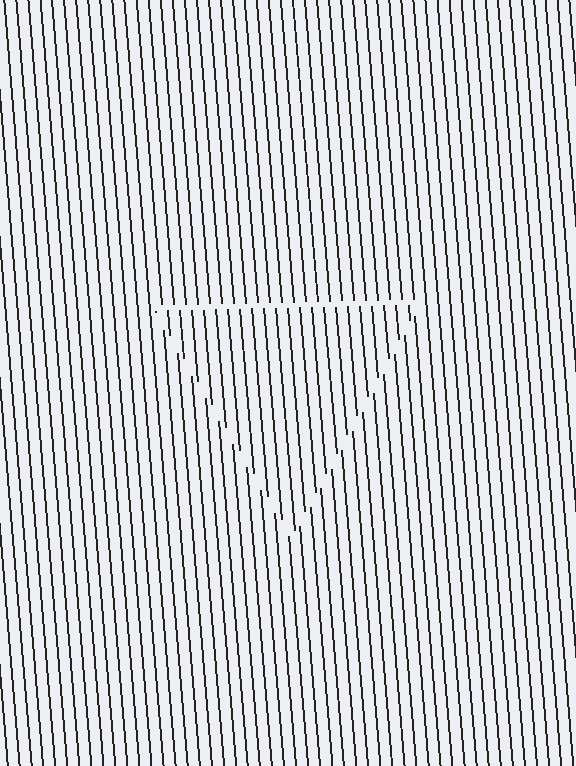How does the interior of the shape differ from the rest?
The interior of the shape contains the same grating, shifted by half a period — the contour is defined by the phase discontinuity where line-ends from the inner and outer gratings abut.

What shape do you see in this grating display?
An illusory triangle. The interior of the shape contains the same grating, shifted by half a period — the contour is defined by the phase discontinuity where line-ends from the inner and outer gratings abut.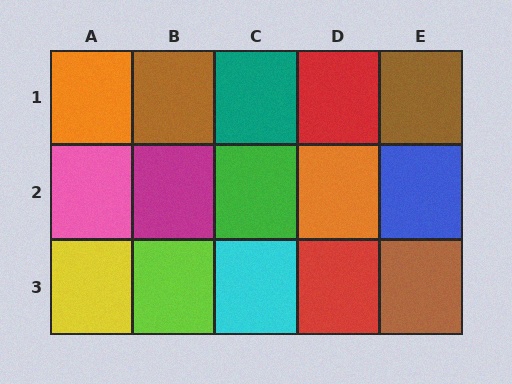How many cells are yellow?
1 cell is yellow.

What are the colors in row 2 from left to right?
Pink, magenta, green, orange, blue.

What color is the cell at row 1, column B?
Brown.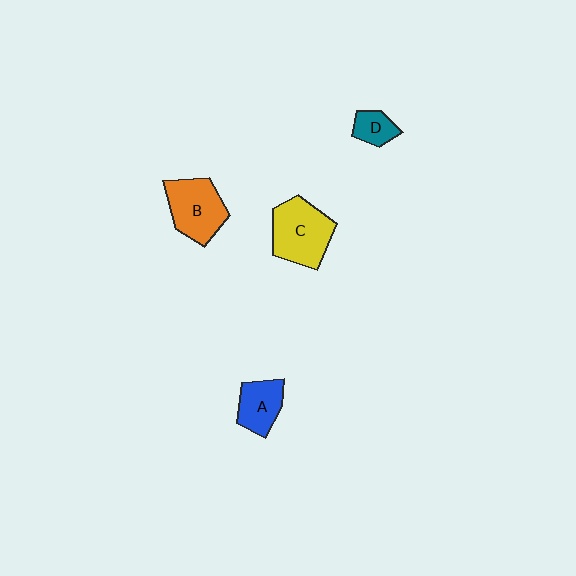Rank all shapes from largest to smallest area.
From largest to smallest: C (yellow), B (orange), A (blue), D (teal).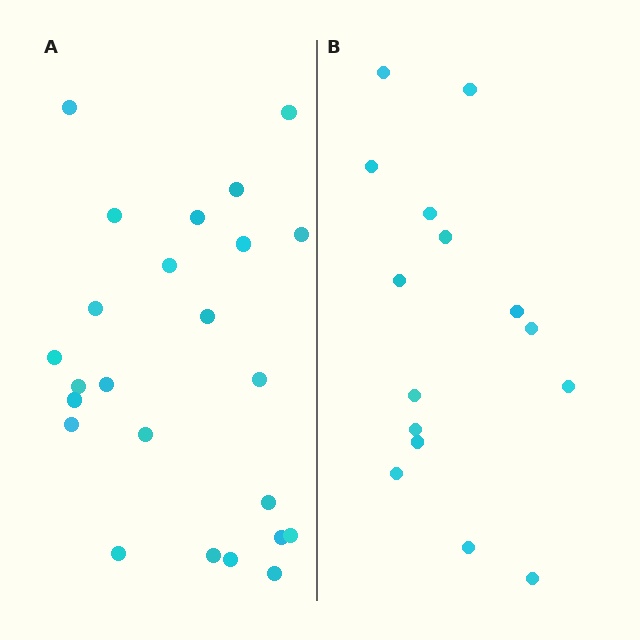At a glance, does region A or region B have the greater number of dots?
Region A (the left region) has more dots.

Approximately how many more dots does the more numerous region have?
Region A has roughly 8 or so more dots than region B.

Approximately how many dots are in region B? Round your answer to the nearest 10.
About 20 dots. (The exact count is 15, which rounds to 20.)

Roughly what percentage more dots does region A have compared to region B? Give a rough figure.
About 60% more.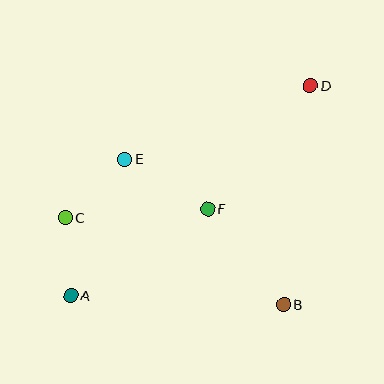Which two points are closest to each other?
Points A and C are closest to each other.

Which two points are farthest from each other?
Points A and D are farthest from each other.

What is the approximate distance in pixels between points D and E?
The distance between D and E is approximately 200 pixels.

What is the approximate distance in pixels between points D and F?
The distance between D and F is approximately 161 pixels.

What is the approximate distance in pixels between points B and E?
The distance between B and E is approximately 215 pixels.